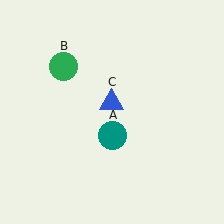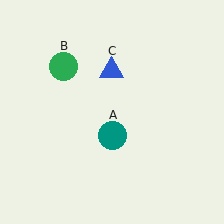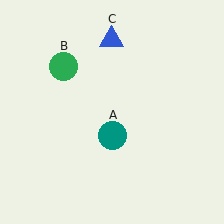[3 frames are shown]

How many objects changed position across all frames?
1 object changed position: blue triangle (object C).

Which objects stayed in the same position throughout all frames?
Teal circle (object A) and green circle (object B) remained stationary.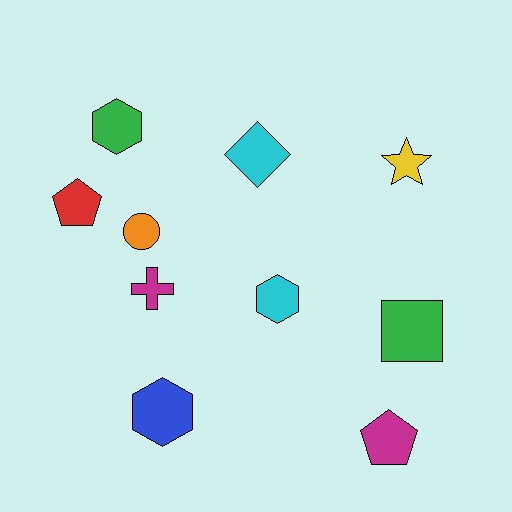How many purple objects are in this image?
There are no purple objects.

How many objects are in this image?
There are 10 objects.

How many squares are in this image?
There is 1 square.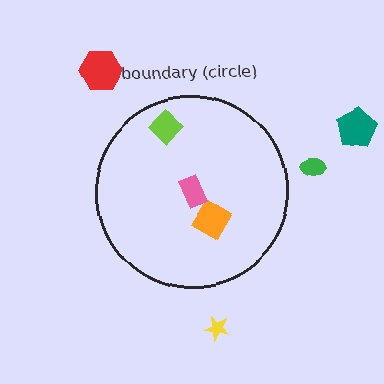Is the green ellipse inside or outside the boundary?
Outside.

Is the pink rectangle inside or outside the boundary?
Inside.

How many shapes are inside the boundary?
3 inside, 4 outside.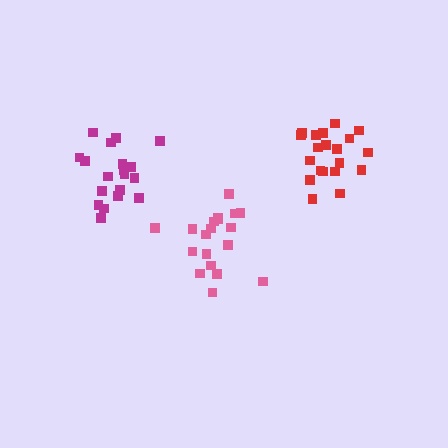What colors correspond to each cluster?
The clusters are colored: pink, red, magenta.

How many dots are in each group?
Group 1: 19 dots, Group 2: 20 dots, Group 3: 20 dots (59 total).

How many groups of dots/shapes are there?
There are 3 groups.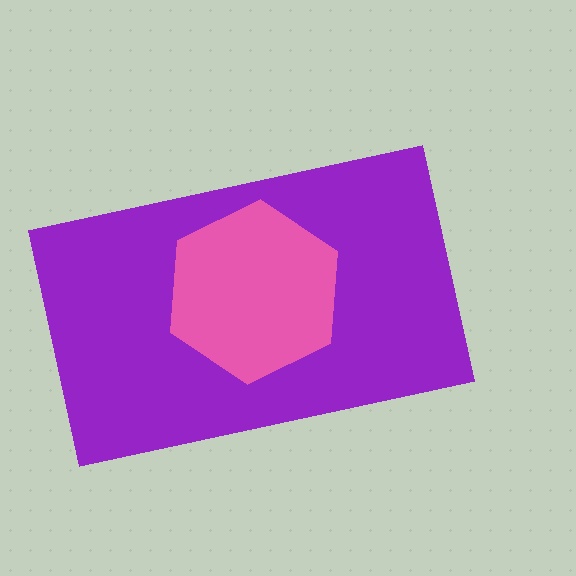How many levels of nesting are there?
2.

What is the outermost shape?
The purple rectangle.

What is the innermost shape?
The pink hexagon.